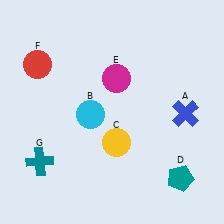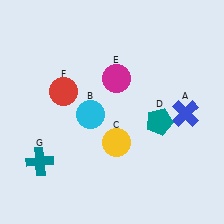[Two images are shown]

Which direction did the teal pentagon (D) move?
The teal pentagon (D) moved up.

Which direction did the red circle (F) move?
The red circle (F) moved down.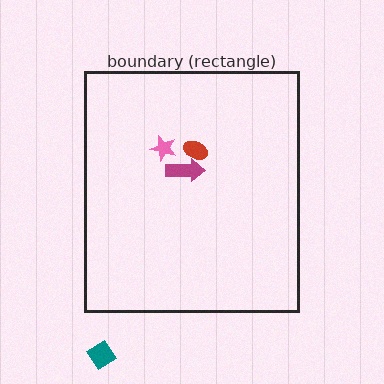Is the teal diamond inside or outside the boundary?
Outside.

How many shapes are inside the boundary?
3 inside, 1 outside.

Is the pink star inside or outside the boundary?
Inside.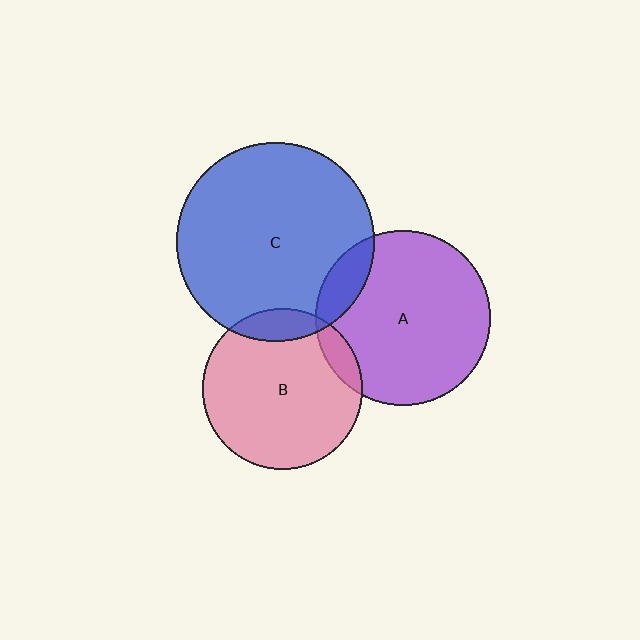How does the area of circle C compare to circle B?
Approximately 1.5 times.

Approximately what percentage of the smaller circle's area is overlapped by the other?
Approximately 10%.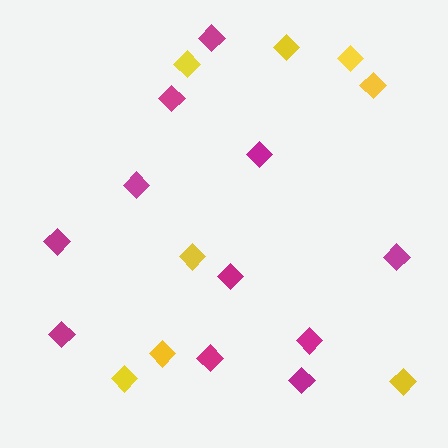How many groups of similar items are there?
There are 2 groups: one group of yellow diamonds (8) and one group of magenta diamonds (11).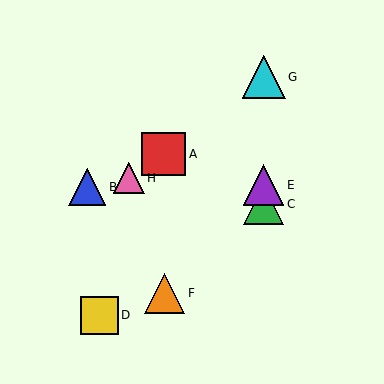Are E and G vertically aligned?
Yes, both are at x≈264.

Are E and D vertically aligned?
No, E is at x≈264 and D is at x≈100.